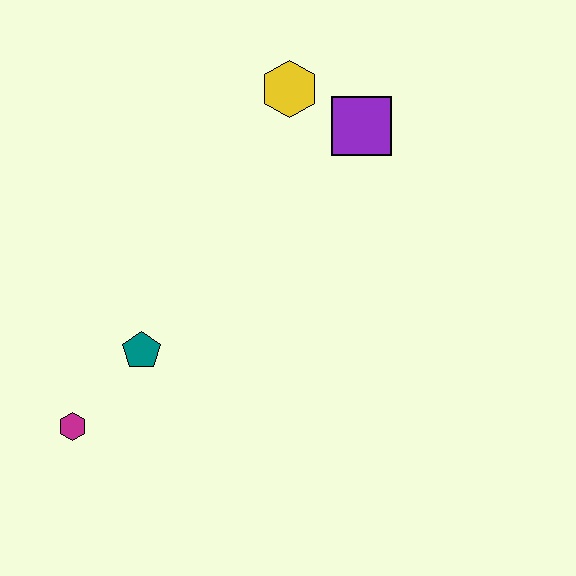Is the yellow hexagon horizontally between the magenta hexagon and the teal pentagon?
No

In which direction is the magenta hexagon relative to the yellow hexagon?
The magenta hexagon is below the yellow hexagon.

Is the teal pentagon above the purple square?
No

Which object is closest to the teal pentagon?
The magenta hexagon is closest to the teal pentagon.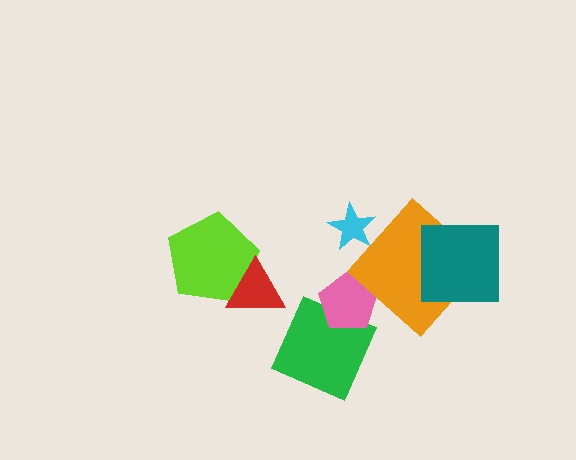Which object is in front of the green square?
The pink pentagon is in front of the green square.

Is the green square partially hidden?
Yes, it is partially covered by another shape.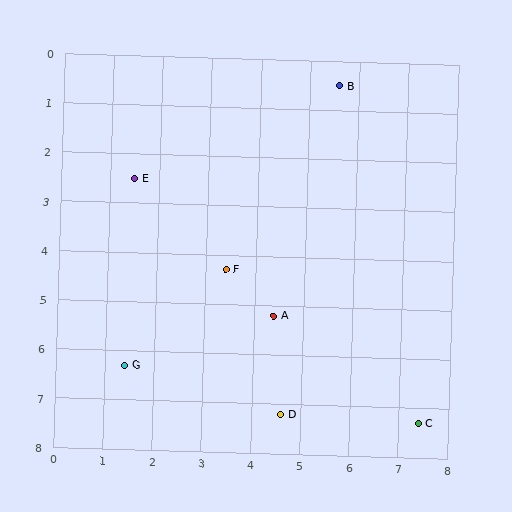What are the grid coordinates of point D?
Point D is at approximately (4.6, 7.2).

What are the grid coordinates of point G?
Point G is at approximately (1.4, 6.3).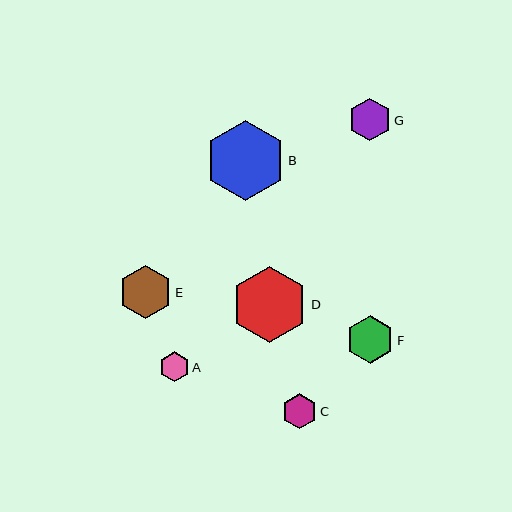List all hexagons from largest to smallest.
From largest to smallest: B, D, E, F, G, C, A.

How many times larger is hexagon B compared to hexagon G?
Hexagon B is approximately 1.9 times the size of hexagon G.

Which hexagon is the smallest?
Hexagon A is the smallest with a size of approximately 30 pixels.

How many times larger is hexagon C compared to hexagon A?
Hexagon C is approximately 1.2 times the size of hexagon A.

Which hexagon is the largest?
Hexagon B is the largest with a size of approximately 80 pixels.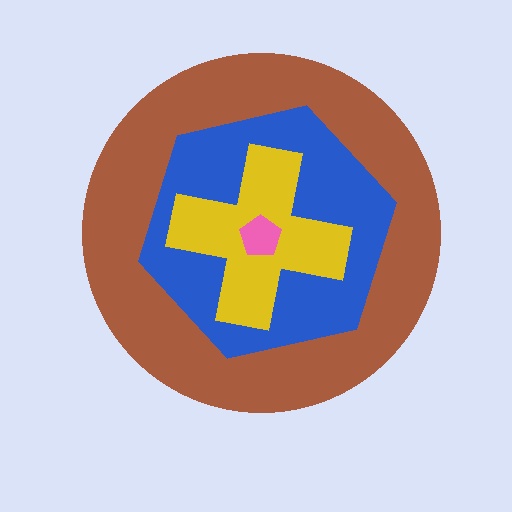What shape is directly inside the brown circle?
The blue hexagon.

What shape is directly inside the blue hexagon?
The yellow cross.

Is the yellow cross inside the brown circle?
Yes.